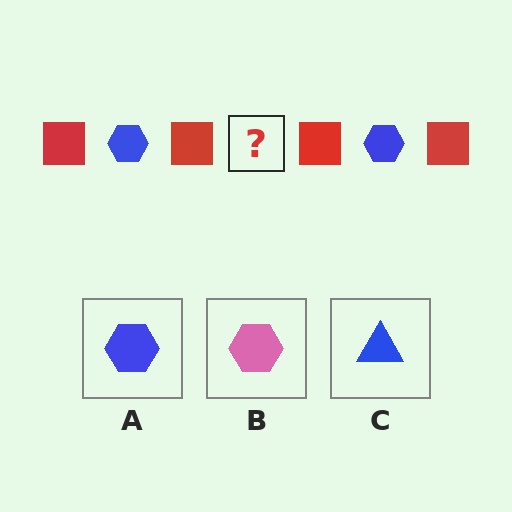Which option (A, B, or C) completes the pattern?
A.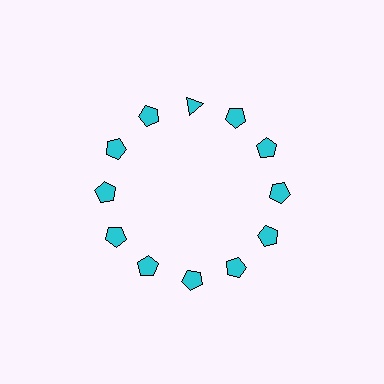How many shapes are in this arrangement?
There are 12 shapes arranged in a ring pattern.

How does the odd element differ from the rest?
It has a different shape: triangle instead of pentagon.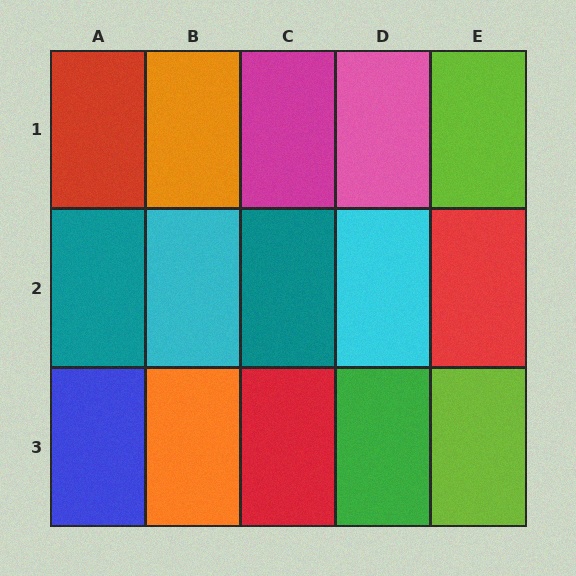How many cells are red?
3 cells are red.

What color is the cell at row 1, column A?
Red.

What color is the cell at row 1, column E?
Lime.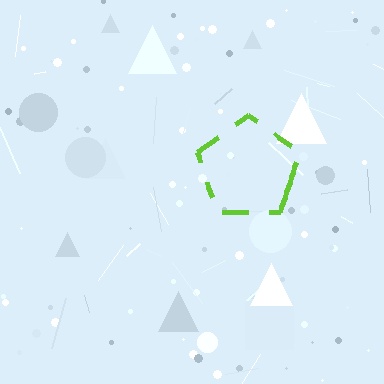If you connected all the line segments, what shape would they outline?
They would outline a pentagon.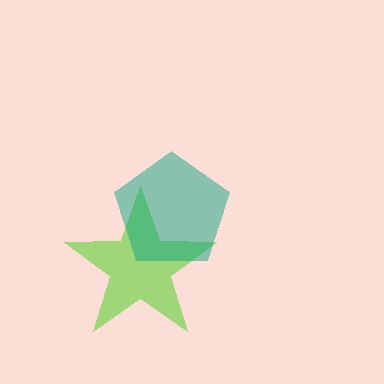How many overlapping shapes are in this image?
There are 2 overlapping shapes in the image.